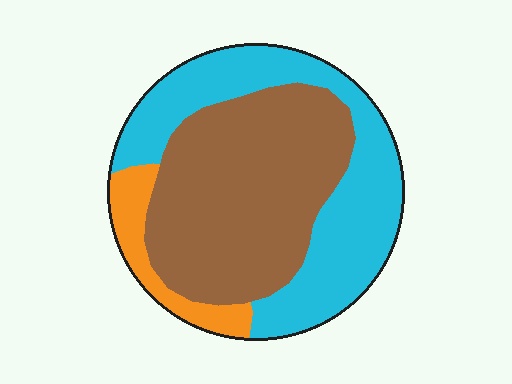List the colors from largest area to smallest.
From largest to smallest: brown, cyan, orange.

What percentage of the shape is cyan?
Cyan takes up about two fifths (2/5) of the shape.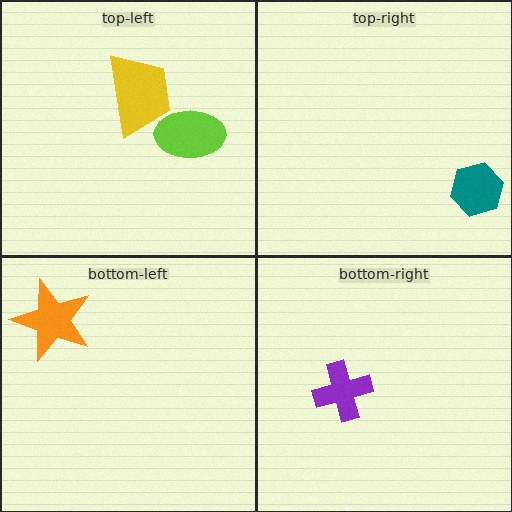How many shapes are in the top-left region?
2.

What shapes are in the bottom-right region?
The purple cross.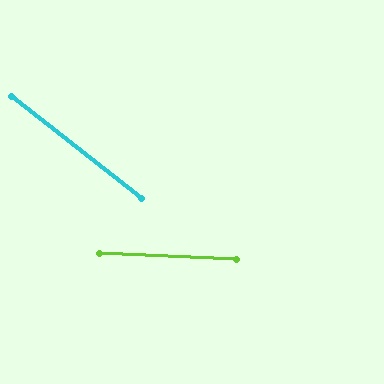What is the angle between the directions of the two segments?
Approximately 36 degrees.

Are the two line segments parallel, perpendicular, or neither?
Neither parallel nor perpendicular — they differ by about 36°.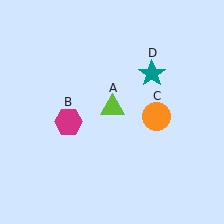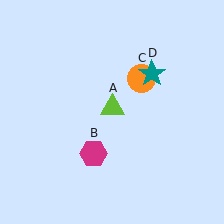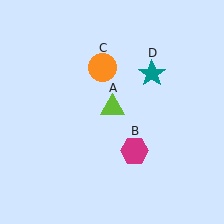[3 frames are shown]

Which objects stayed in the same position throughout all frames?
Lime triangle (object A) and teal star (object D) remained stationary.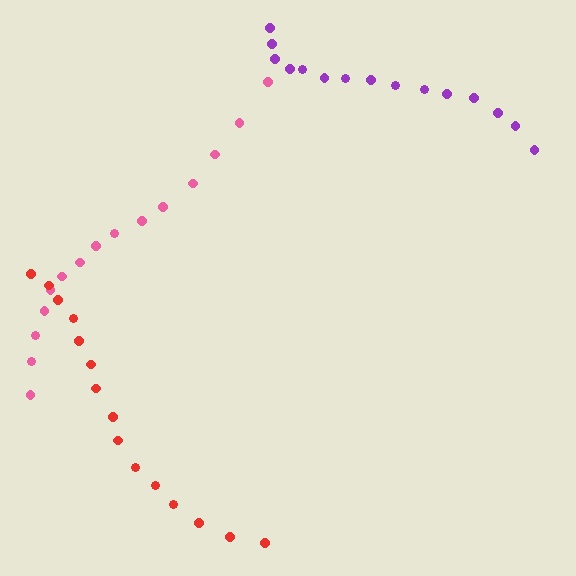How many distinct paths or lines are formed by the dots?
There are 3 distinct paths.